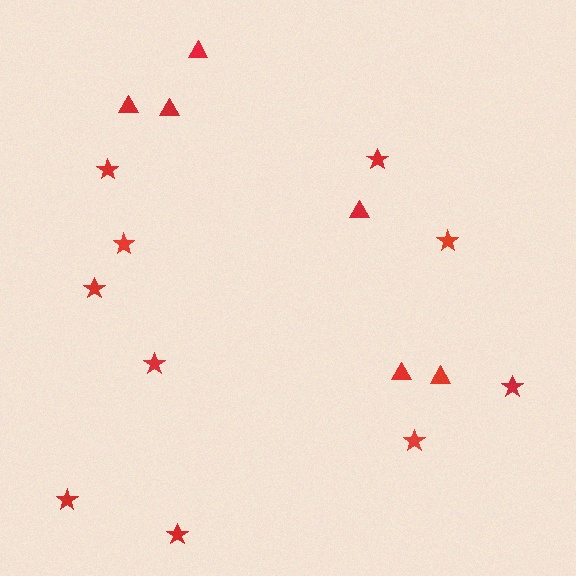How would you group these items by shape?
There are 2 groups: one group of triangles (6) and one group of stars (10).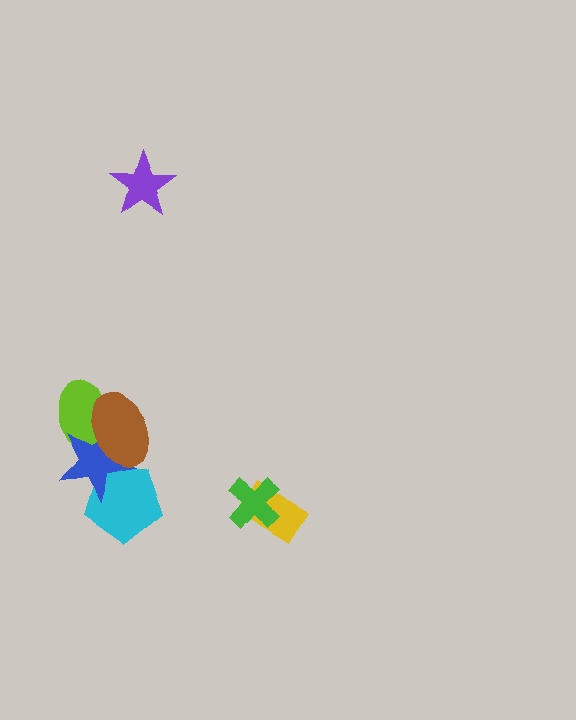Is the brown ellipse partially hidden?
No, no other shape covers it.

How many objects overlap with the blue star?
3 objects overlap with the blue star.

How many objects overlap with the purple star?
0 objects overlap with the purple star.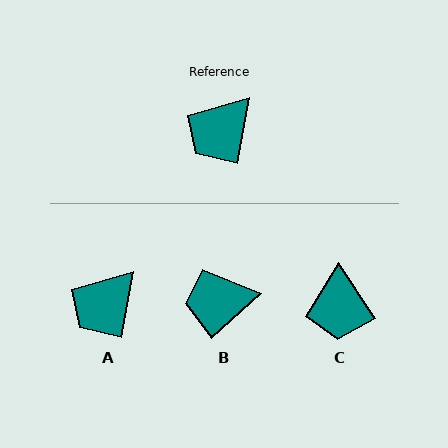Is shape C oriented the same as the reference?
No, it is off by about 43 degrees.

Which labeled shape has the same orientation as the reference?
A.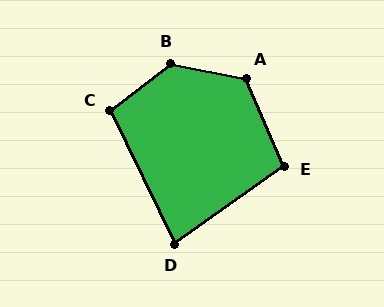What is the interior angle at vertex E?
Approximately 102 degrees (obtuse).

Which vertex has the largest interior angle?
B, at approximately 131 degrees.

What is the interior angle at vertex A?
Approximately 124 degrees (obtuse).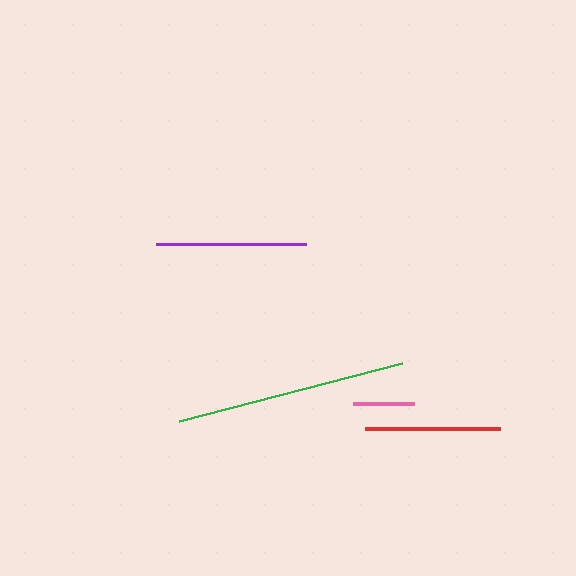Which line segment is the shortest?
The pink line is the shortest at approximately 61 pixels.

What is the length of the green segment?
The green segment is approximately 230 pixels long.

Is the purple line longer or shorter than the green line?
The green line is longer than the purple line.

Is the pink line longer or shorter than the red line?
The red line is longer than the pink line.